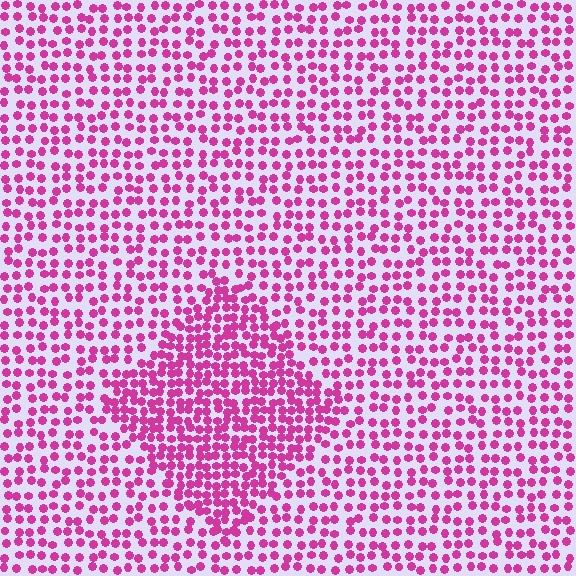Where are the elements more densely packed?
The elements are more densely packed inside the diamond boundary.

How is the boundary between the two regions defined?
The boundary is defined by a change in element density (approximately 1.8x ratio). All elements are the same color, size, and shape.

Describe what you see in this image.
The image contains small magenta elements arranged at two different densities. A diamond-shaped region is visible where the elements are more densely packed than the surrounding area.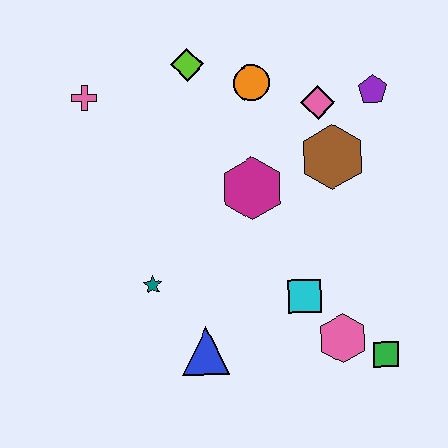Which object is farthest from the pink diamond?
The blue triangle is farthest from the pink diamond.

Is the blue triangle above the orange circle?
No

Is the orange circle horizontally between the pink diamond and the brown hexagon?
No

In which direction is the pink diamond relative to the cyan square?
The pink diamond is above the cyan square.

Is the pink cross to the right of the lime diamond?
No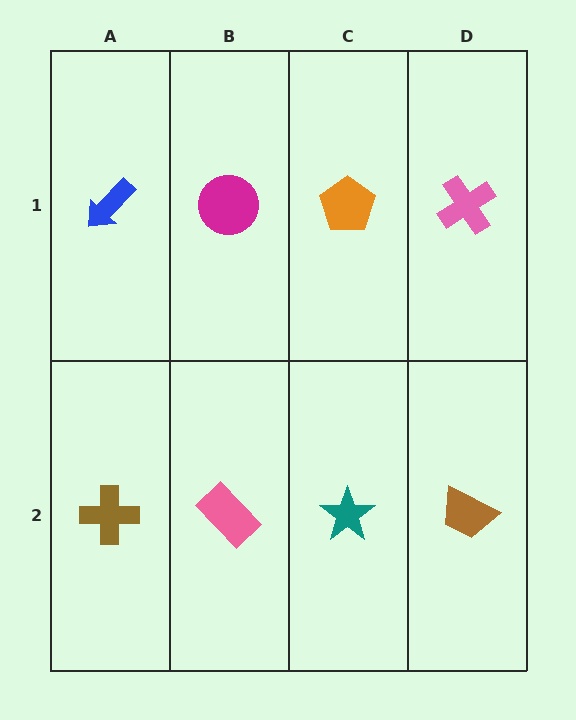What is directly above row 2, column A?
A blue arrow.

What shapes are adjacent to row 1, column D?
A brown trapezoid (row 2, column D), an orange pentagon (row 1, column C).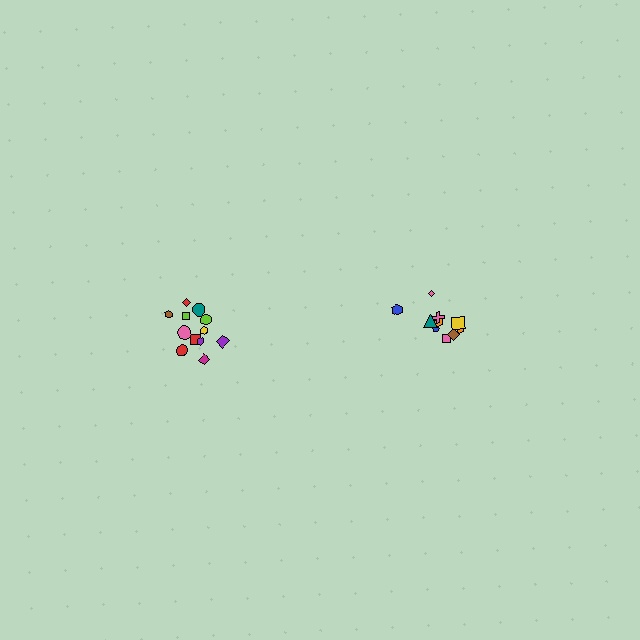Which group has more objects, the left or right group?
The left group.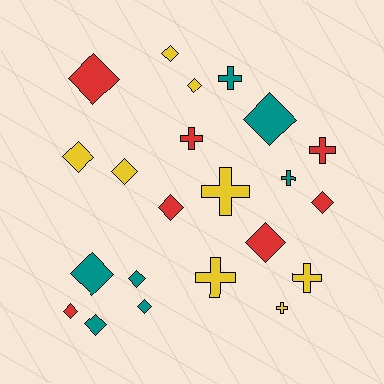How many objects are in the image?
There are 22 objects.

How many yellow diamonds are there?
There are 4 yellow diamonds.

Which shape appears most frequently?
Diamond, with 14 objects.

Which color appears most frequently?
Yellow, with 8 objects.